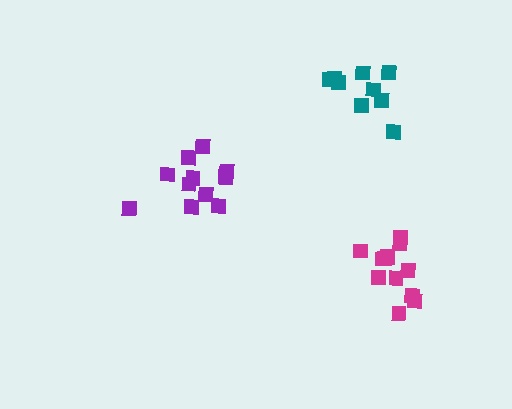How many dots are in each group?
Group 1: 12 dots, Group 2: 11 dots, Group 3: 9 dots (32 total).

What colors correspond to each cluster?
The clusters are colored: magenta, purple, teal.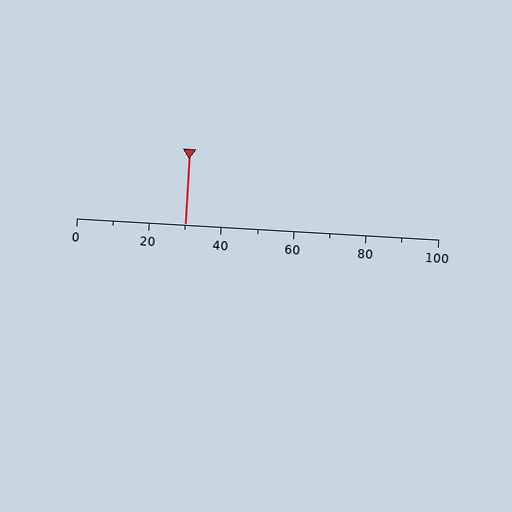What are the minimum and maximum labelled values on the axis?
The axis runs from 0 to 100.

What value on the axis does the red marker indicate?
The marker indicates approximately 30.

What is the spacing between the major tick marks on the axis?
The major ticks are spaced 20 apart.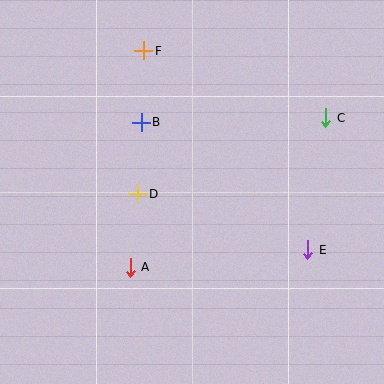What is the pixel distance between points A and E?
The distance between A and E is 178 pixels.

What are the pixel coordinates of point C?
Point C is at (326, 118).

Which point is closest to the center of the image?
Point D at (138, 194) is closest to the center.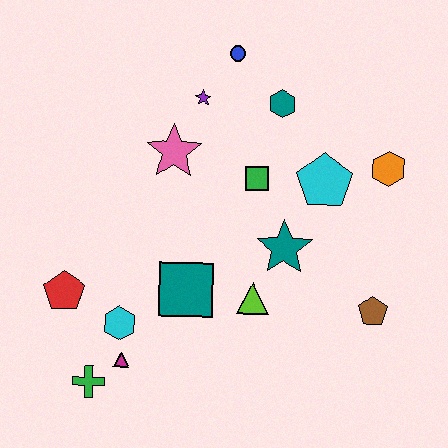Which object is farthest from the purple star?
The green cross is farthest from the purple star.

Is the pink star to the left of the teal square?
Yes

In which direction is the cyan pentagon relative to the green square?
The cyan pentagon is to the right of the green square.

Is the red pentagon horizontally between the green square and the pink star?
No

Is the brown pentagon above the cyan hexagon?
Yes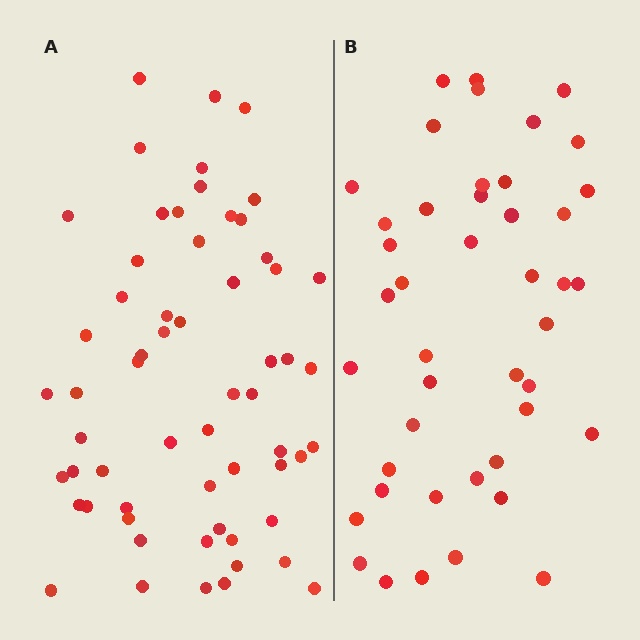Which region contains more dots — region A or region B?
Region A (the left region) has more dots.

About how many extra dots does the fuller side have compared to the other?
Region A has approximately 15 more dots than region B.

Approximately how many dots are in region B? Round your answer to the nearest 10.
About 40 dots. (The exact count is 44, which rounds to 40.)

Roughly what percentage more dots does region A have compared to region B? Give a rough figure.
About 35% more.